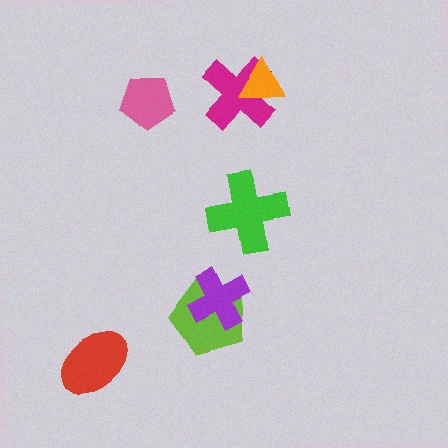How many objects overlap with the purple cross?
1 object overlaps with the purple cross.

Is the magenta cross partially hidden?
Yes, it is partially covered by another shape.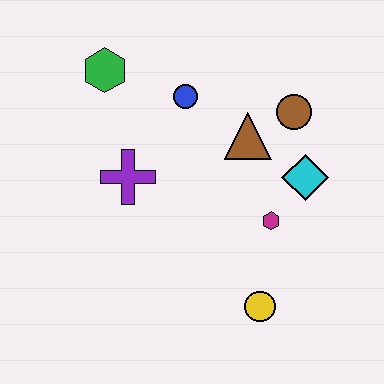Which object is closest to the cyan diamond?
The magenta hexagon is closest to the cyan diamond.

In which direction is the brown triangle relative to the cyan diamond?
The brown triangle is to the left of the cyan diamond.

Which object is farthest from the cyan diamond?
The green hexagon is farthest from the cyan diamond.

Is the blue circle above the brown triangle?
Yes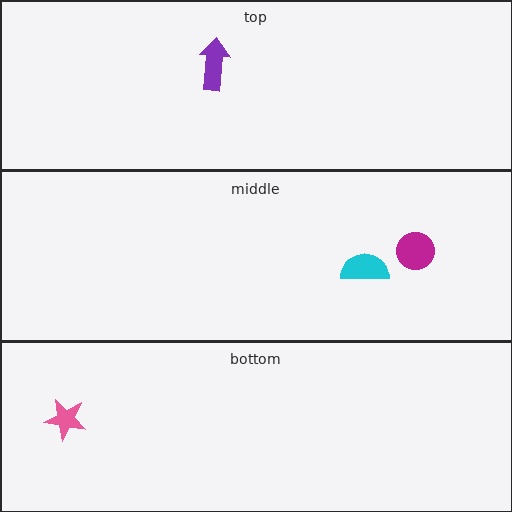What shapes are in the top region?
The purple arrow.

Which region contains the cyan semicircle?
The middle region.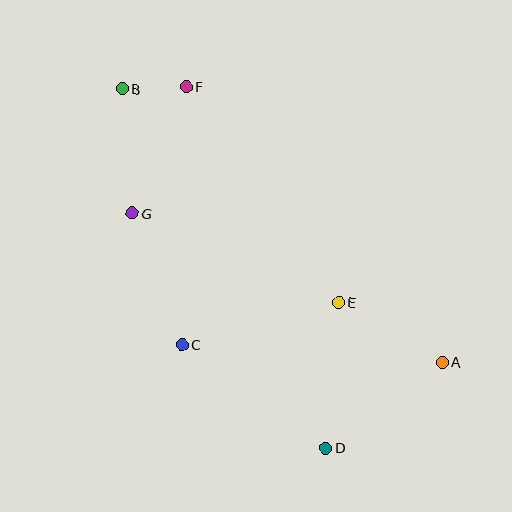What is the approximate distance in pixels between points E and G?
The distance between E and G is approximately 225 pixels.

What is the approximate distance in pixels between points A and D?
The distance between A and D is approximately 145 pixels.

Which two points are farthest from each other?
Points A and B are farthest from each other.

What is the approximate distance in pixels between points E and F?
The distance between E and F is approximately 264 pixels.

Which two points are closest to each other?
Points B and F are closest to each other.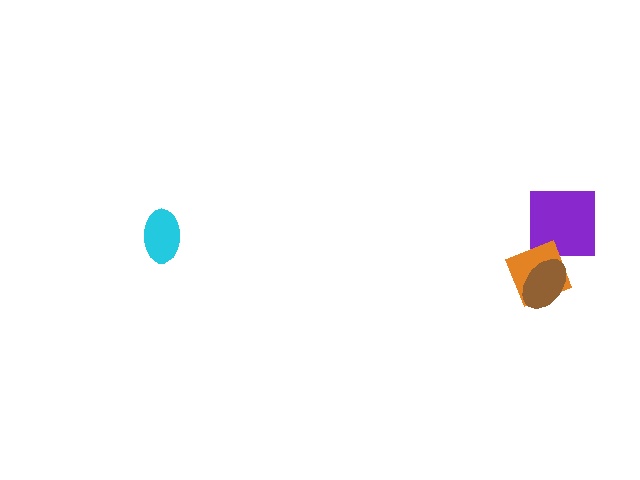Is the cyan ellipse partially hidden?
No, no other shape covers it.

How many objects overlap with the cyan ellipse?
0 objects overlap with the cyan ellipse.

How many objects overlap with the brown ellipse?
1 object overlaps with the brown ellipse.